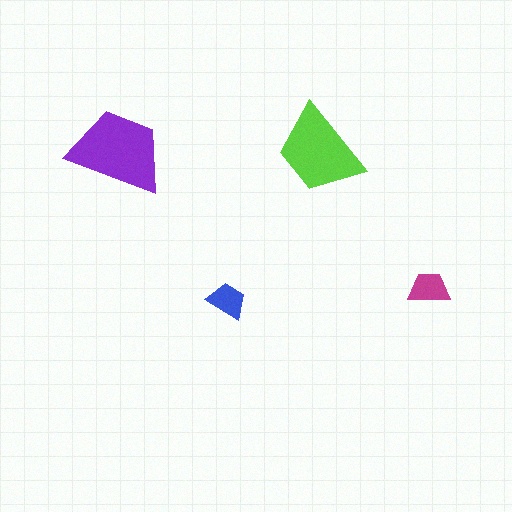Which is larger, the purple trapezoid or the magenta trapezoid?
The purple one.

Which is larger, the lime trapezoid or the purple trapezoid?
The purple one.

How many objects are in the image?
There are 4 objects in the image.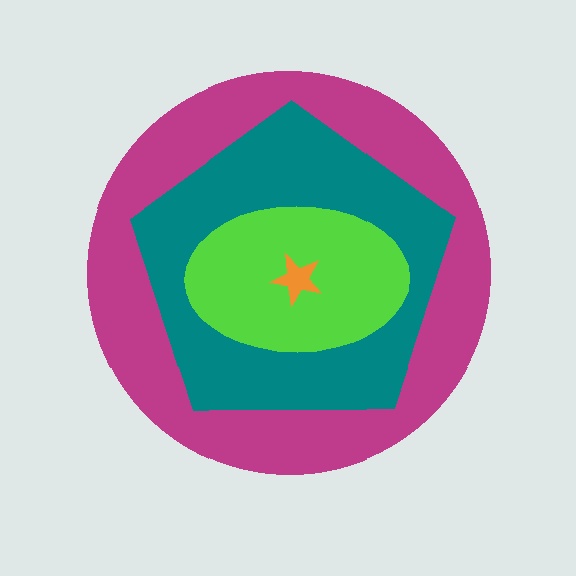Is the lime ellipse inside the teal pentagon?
Yes.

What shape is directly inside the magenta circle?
The teal pentagon.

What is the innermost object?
The orange star.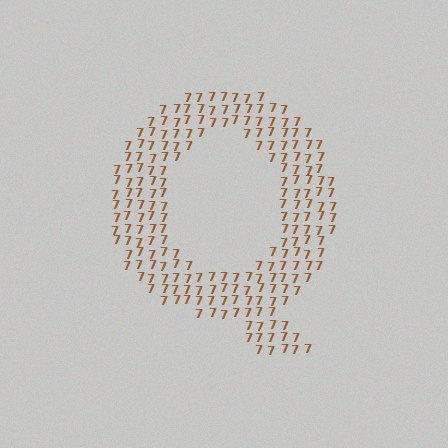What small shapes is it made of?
It is made of small digit 7's.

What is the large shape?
The large shape is the letter Q.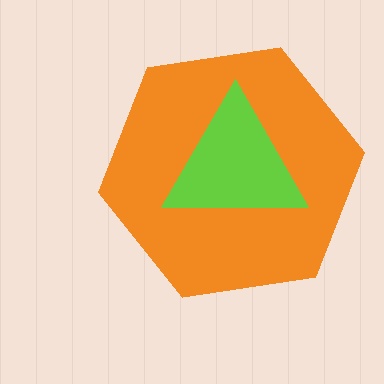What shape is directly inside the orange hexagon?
The lime triangle.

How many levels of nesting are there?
2.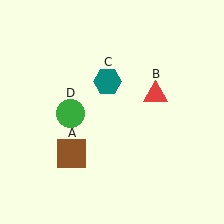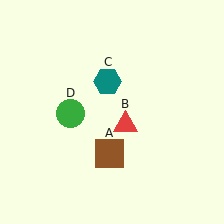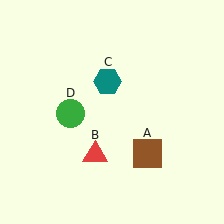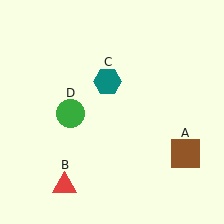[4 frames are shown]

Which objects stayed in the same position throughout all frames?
Teal hexagon (object C) and green circle (object D) remained stationary.